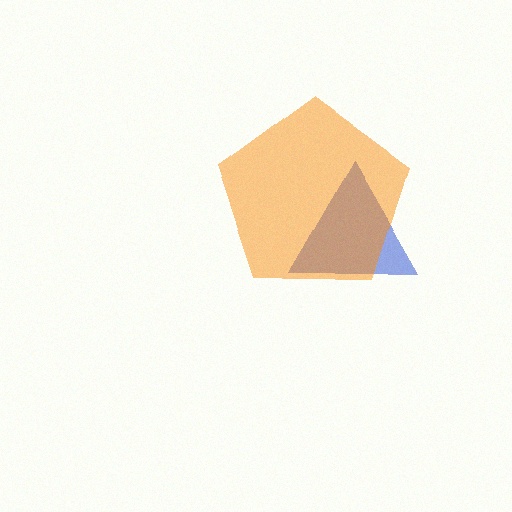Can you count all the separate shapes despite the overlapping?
Yes, there are 2 separate shapes.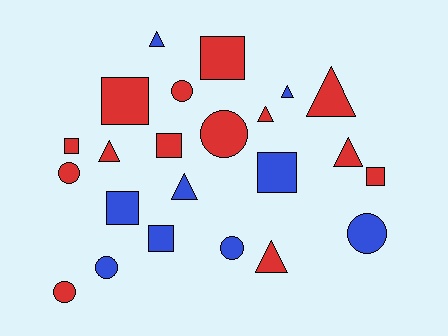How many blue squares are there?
There are 3 blue squares.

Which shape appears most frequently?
Square, with 8 objects.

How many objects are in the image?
There are 23 objects.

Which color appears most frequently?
Red, with 14 objects.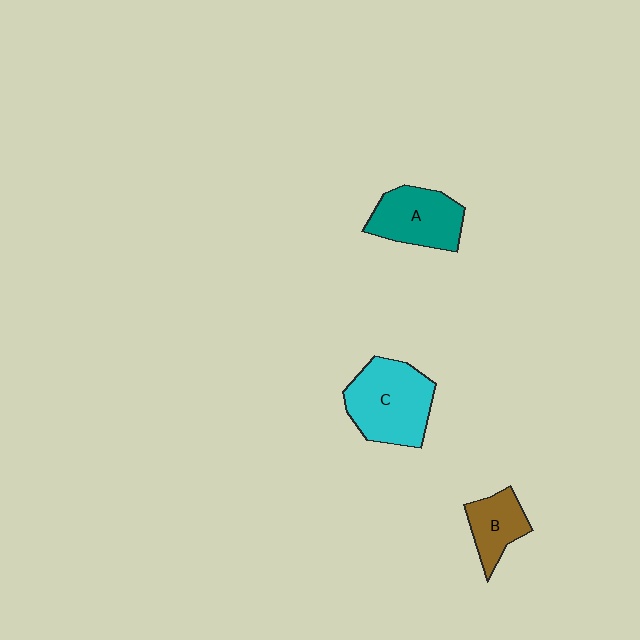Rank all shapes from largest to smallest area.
From largest to smallest: C (cyan), A (teal), B (brown).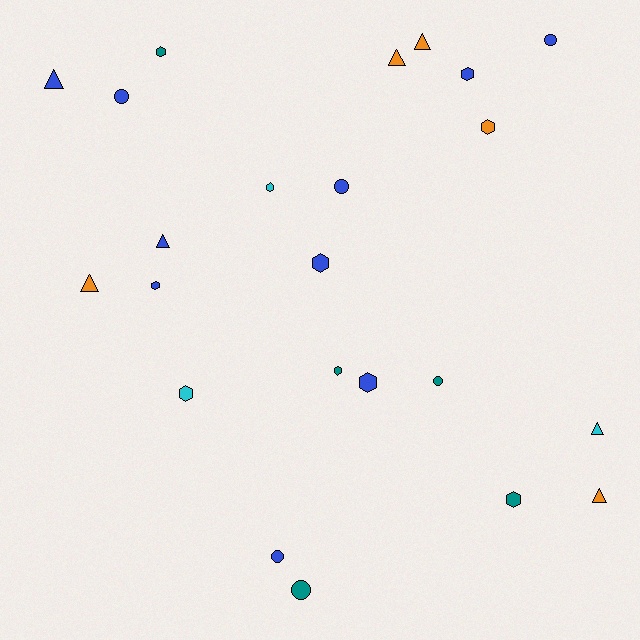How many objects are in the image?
There are 23 objects.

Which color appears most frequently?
Blue, with 10 objects.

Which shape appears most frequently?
Hexagon, with 10 objects.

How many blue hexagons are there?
There are 4 blue hexagons.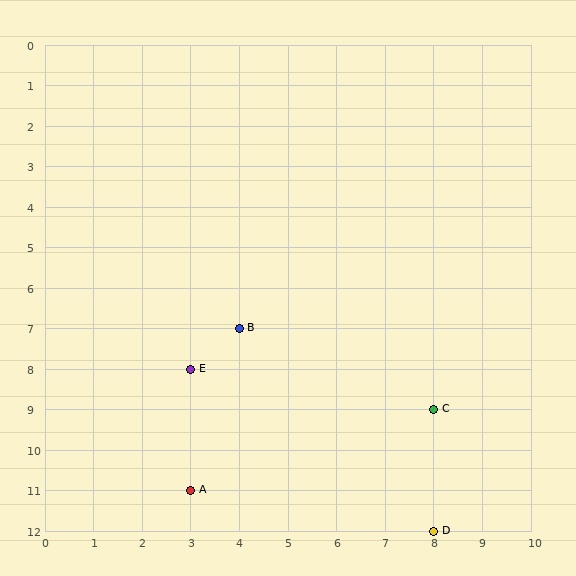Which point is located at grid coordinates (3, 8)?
Point E is at (3, 8).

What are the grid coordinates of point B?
Point B is at grid coordinates (4, 7).